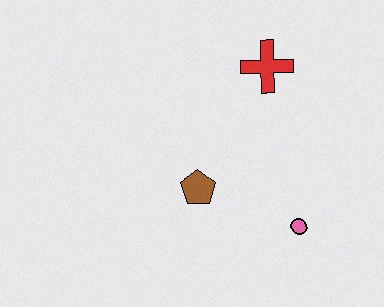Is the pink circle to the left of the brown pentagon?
No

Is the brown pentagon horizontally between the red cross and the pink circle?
No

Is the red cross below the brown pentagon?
No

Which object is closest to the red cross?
The brown pentagon is closest to the red cross.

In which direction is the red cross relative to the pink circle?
The red cross is above the pink circle.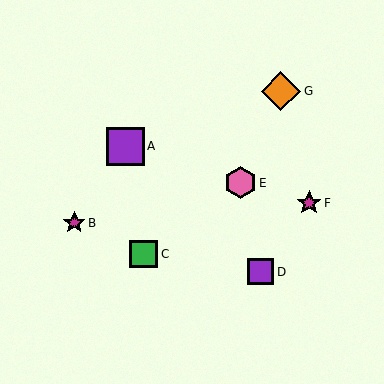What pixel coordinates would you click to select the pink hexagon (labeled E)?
Click at (240, 183) to select the pink hexagon E.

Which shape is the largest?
The orange diamond (labeled G) is the largest.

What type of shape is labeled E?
Shape E is a pink hexagon.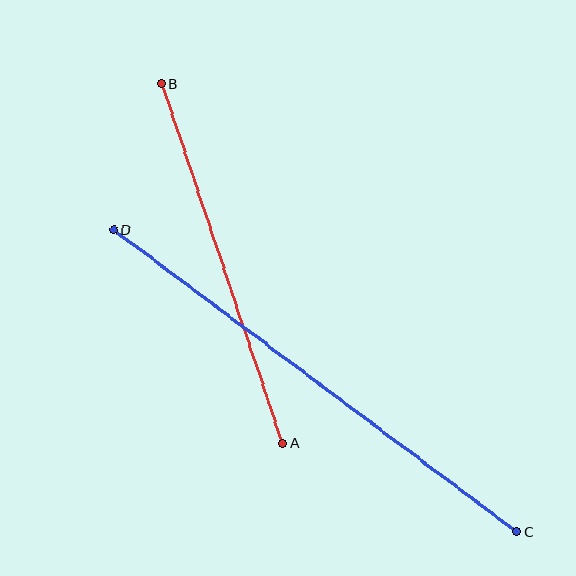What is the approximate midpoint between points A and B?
The midpoint is at approximately (222, 263) pixels.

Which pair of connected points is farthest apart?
Points C and D are farthest apart.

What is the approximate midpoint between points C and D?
The midpoint is at approximately (315, 381) pixels.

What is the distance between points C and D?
The distance is approximately 504 pixels.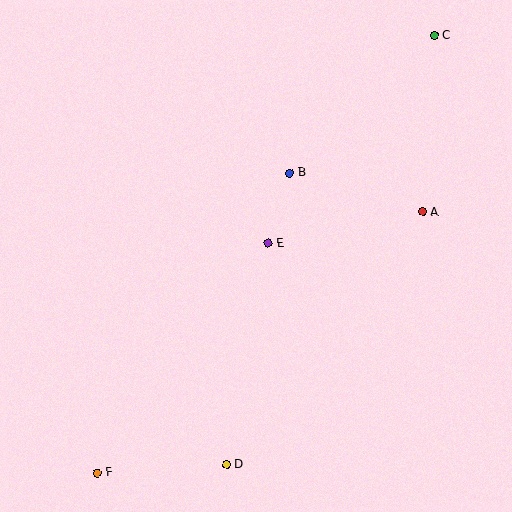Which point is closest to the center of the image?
Point E at (268, 243) is closest to the center.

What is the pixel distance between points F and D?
The distance between F and D is 129 pixels.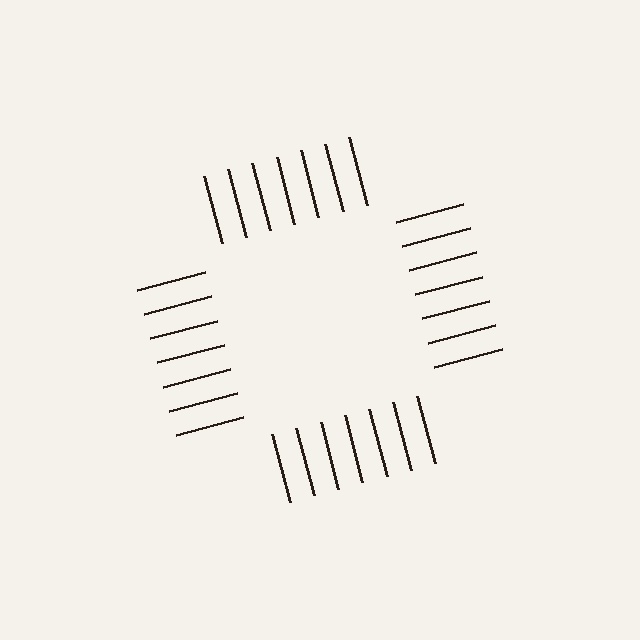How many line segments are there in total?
28 — 7 along each of the 4 edges.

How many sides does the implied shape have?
4 sides — the line-ends trace a square.